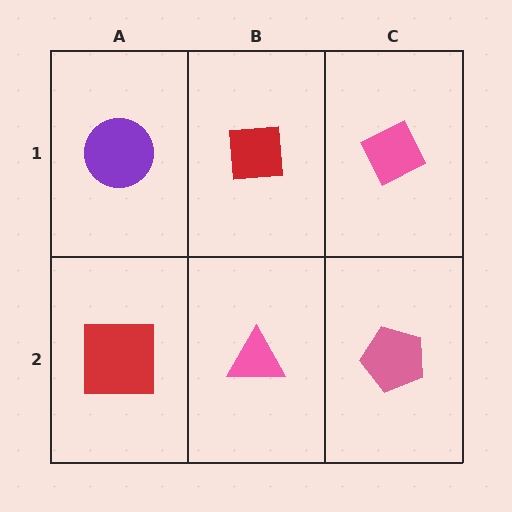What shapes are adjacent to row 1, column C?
A pink pentagon (row 2, column C), a red square (row 1, column B).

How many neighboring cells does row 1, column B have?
3.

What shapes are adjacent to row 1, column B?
A pink triangle (row 2, column B), a purple circle (row 1, column A), a pink diamond (row 1, column C).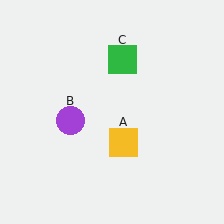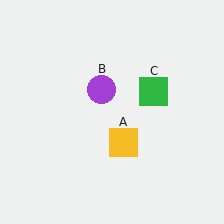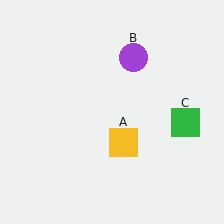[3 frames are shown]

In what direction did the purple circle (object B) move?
The purple circle (object B) moved up and to the right.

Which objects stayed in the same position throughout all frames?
Yellow square (object A) remained stationary.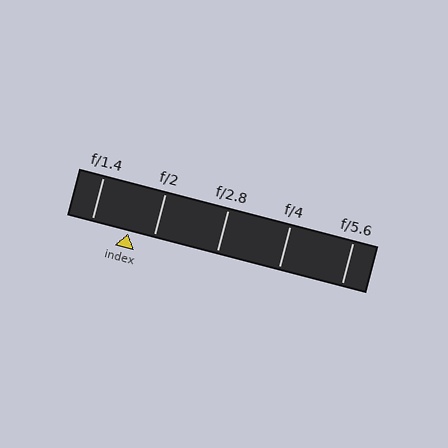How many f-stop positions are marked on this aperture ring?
There are 5 f-stop positions marked.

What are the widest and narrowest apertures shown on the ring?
The widest aperture shown is f/1.4 and the narrowest is f/5.6.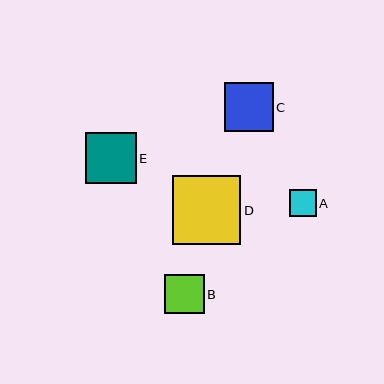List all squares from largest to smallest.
From largest to smallest: D, E, C, B, A.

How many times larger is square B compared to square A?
Square B is approximately 1.5 times the size of square A.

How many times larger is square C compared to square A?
Square C is approximately 1.8 times the size of square A.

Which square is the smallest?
Square A is the smallest with a size of approximately 27 pixels.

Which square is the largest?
Square D is the largest with a size of approximately 68 pixels.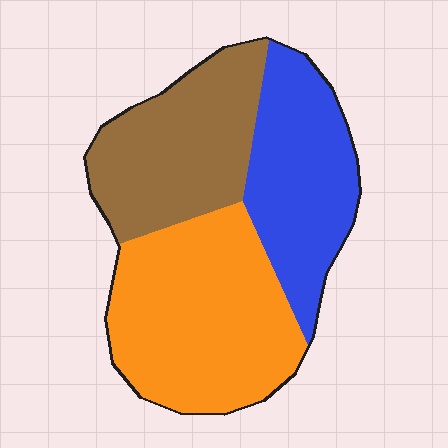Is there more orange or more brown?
Orange.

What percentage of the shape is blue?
Blue covers about 30% of the shape.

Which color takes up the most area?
Orange, at roughly 40%.